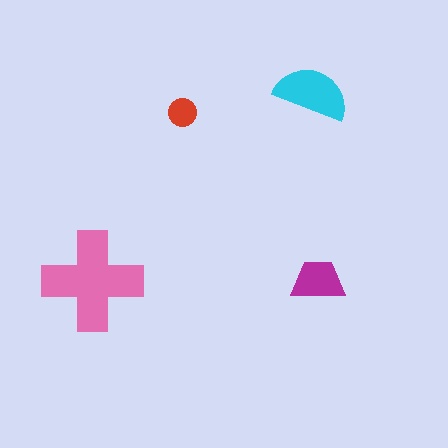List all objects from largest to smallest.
The pink cross, the cyan semicircle, the magenta trapezoid, the red circle.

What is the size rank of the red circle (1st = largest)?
4th.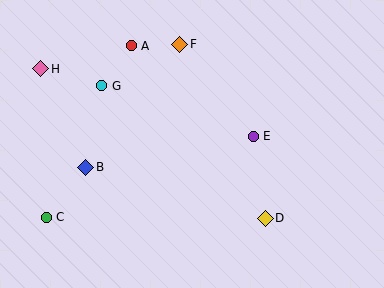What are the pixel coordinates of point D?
Point D is at (265, 218).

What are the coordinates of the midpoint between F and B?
The midpoint between F and B is at (133, 106).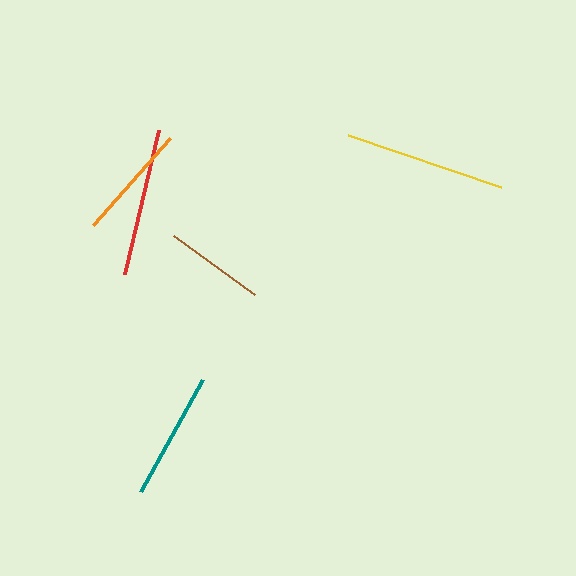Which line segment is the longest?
The yellow line is the longest at approximately 162 pixels.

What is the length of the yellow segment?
The yellow segment is approximately 162 pixels long.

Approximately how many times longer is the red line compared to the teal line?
The red line is approximately 1.2 times the length of the teal line.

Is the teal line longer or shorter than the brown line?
The teal line is longer than the brown line.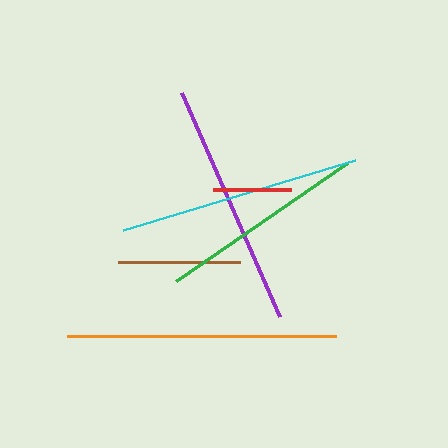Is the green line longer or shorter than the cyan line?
The cyan line is longer than the green line.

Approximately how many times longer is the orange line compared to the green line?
The orange line is approximately 1.3 times the length of the green line.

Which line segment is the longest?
The orange line is the longest at approximately 269 pixels.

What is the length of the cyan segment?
The cyan segment is approximately 242 pixels long.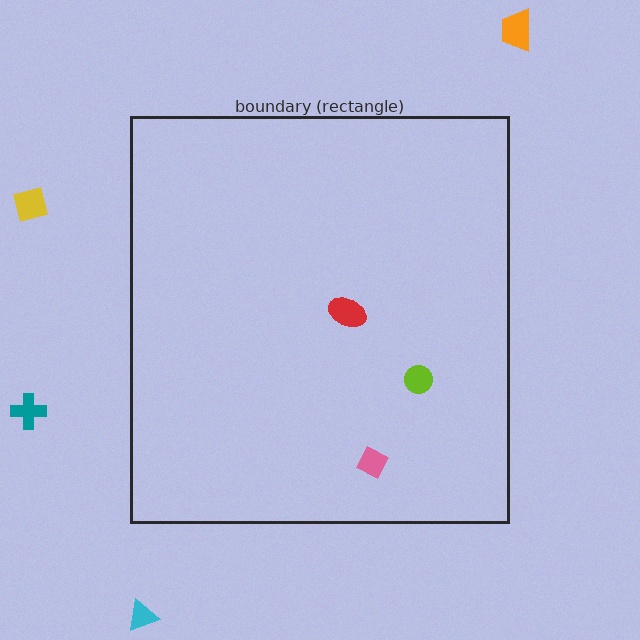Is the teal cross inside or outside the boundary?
Outside.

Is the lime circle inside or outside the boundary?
Inside.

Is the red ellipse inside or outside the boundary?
Inside.